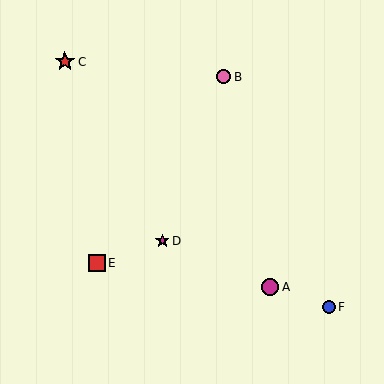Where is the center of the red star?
The center of the red star is at (65, 62).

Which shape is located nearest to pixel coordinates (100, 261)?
The red square (labeled E) at (97, 263) is nearest to that location.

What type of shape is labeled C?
Shape C is a red star.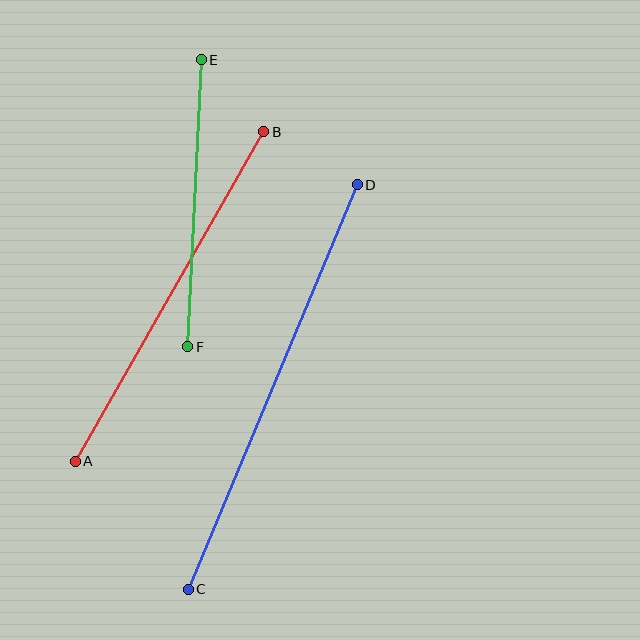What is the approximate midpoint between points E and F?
The midpoint is at approximately (194, 203) pixels.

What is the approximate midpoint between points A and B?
The midpoint is at approximately (169, 296) pixels.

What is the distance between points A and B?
The distance is approximately 379 pixels.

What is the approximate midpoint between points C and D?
The midpoint is at approximately (273, 387) pixels.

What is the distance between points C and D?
The distance is approximately 439 pixels.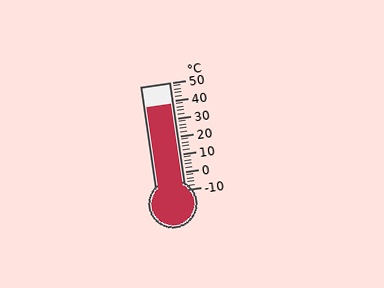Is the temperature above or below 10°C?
The temperature is above 10°C.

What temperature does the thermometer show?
The thermometer shows approximately 38°C.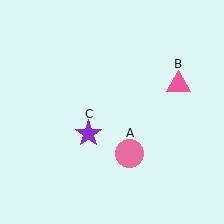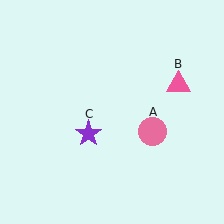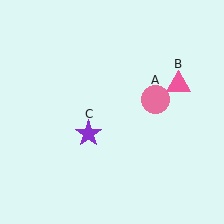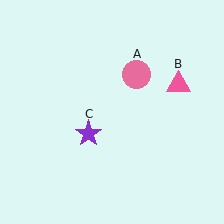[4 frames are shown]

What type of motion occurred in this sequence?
The pink circle (object A) rotated counterclockwise around the center of the scene.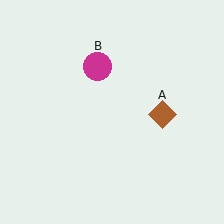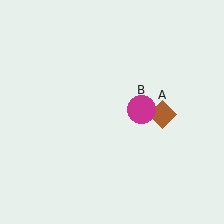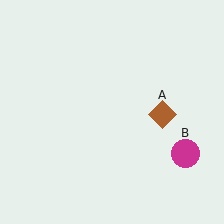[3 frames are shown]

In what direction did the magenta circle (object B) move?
The magenta circle (object B) moved down and to the right.